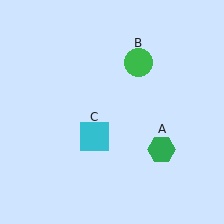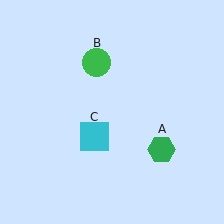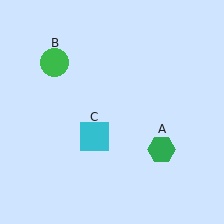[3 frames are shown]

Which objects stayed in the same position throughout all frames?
Green hexagon (object A) and cyan square (object C) remained stationary.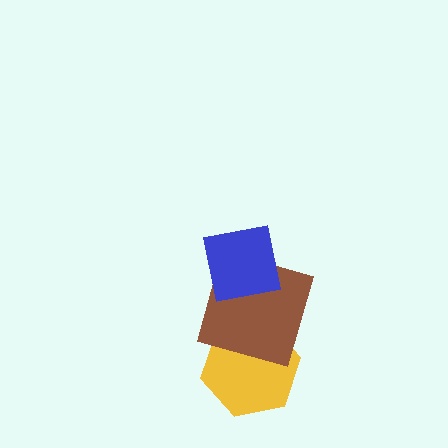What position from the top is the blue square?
The blue square is 1st from the top.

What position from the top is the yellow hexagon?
The yellow hexagon is 3rd from the top.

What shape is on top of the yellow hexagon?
The brown square is on top of the yellow hexagon.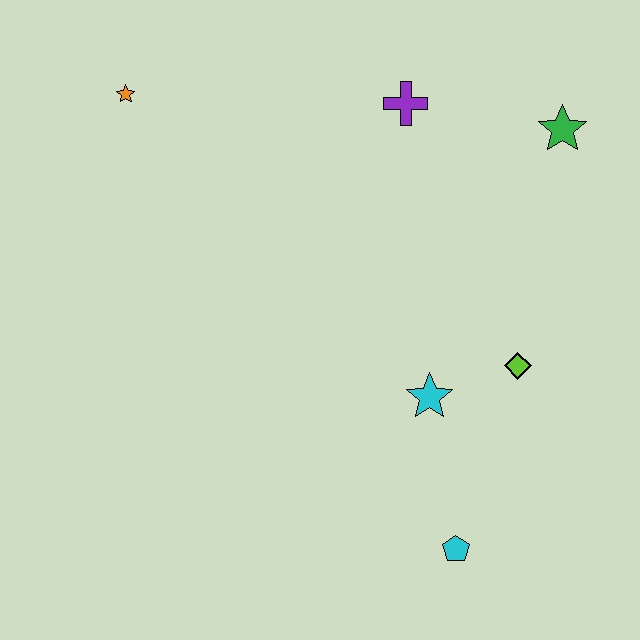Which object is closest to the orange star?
The purple cross is closest to the orange star.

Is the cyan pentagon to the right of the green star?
No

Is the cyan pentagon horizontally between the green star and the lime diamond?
No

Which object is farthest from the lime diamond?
The orange star is farthest from the lime diamond.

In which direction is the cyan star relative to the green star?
The cyan star is below the green star.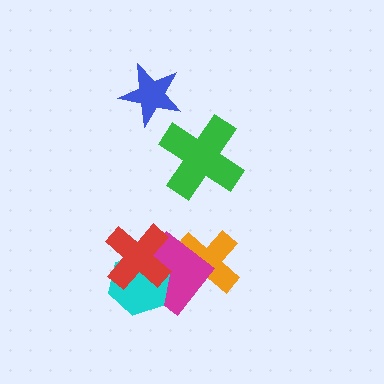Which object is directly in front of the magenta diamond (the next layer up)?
The cyan hexagon is directly in front of the magenta diamond.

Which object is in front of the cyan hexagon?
The red cross is in front of the cyan hexagon.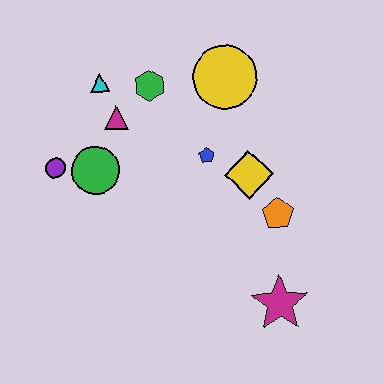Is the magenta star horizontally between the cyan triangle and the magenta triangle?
No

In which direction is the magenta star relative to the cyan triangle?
The magenta star is below the cyan triangle.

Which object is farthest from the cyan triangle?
The magenta star is farthest from the cyan triangle.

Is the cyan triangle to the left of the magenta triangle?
Yes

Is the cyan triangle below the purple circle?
No